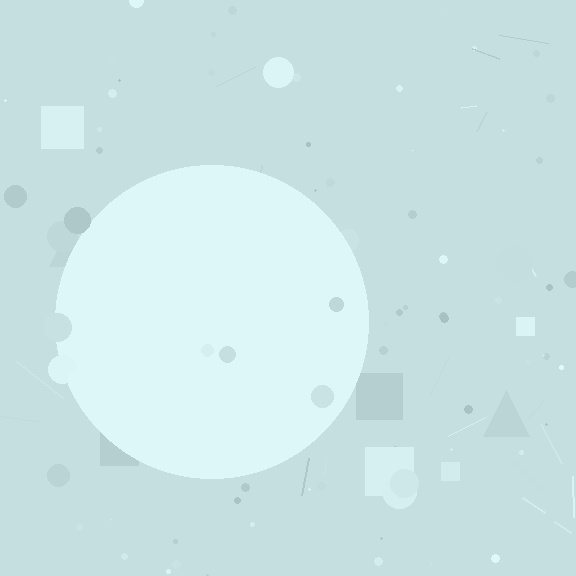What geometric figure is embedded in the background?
A circle is embedded in the background.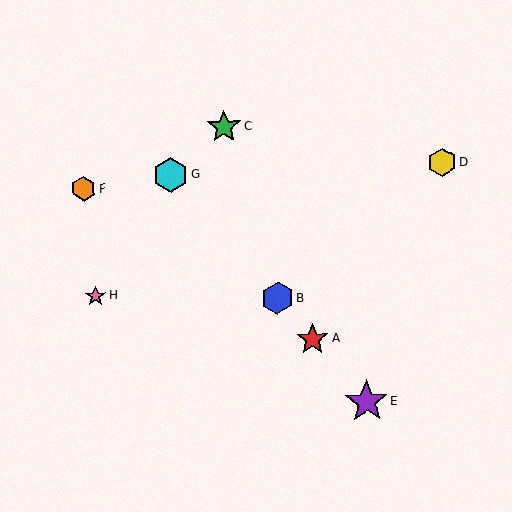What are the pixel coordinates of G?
Object G is at (170, 175).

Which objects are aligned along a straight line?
Objects A, B, E, G are aligned along a straight line.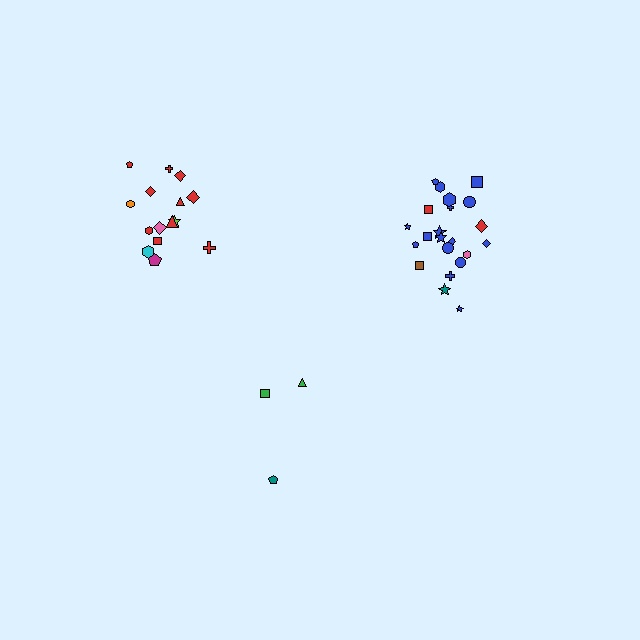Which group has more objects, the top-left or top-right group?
The top-right group.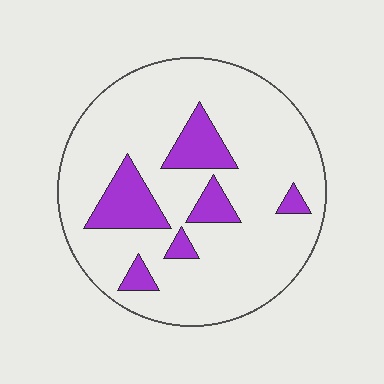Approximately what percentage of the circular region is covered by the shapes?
Approximately 15%.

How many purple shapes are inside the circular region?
6.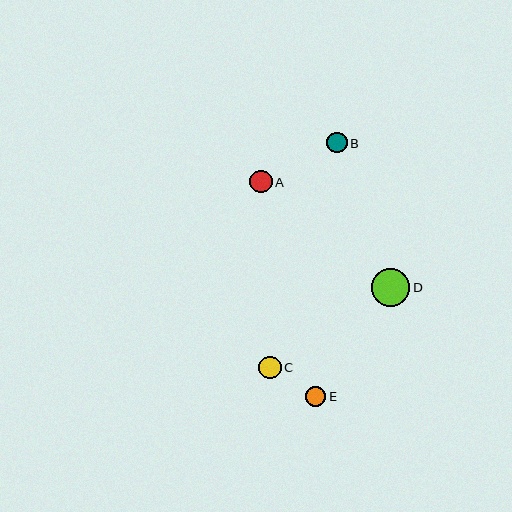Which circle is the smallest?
Circle E is the smallest with a size of approximately 20 pixels.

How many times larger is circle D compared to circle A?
Circle D is approximately 1.7 times the size of circle A.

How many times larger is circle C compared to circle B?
Circle C is approximately 1.1 times the size of circle B.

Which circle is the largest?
Circle D is the largest with a size of approximately 38 pixels.